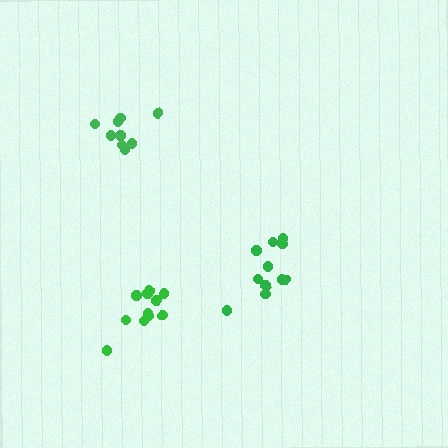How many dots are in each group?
Group 1: 11 dots, Group 2: 11 dots, Group 3: 9 dots (31 total).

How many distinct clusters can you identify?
There are 3 distinct clusters.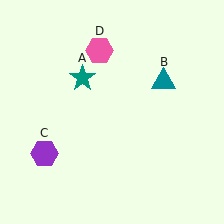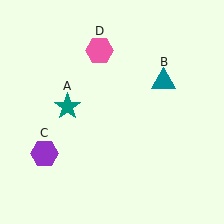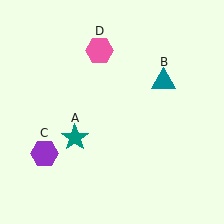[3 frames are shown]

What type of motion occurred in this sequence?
The teal star (object A) rotated counterclockwise around the center of the scene.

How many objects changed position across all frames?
1 object changed position: teal star (object A).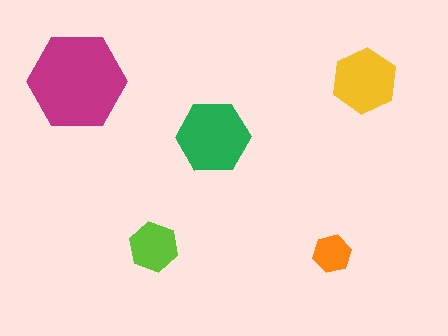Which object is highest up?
The yellow hexagon is topmost.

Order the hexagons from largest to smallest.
the magenta one, the green one, the yellow one, the lime one, the orange one.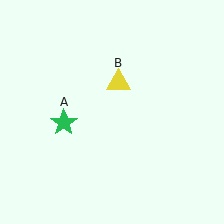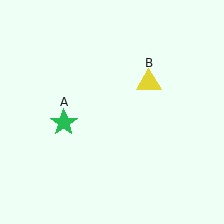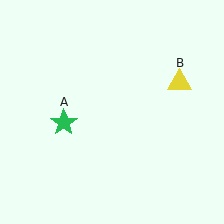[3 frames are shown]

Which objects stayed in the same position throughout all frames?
Green star (object A) remained stationary.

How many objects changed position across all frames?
1 object changed position: yellow triangle (object B).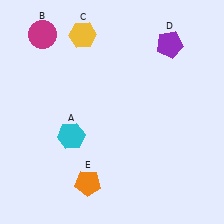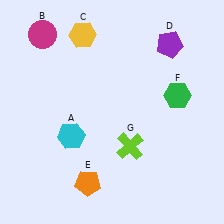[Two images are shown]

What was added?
A green hexagon (F), a lime cross (G) were added in Image 2.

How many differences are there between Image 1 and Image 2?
There are 2 differences between the two images.